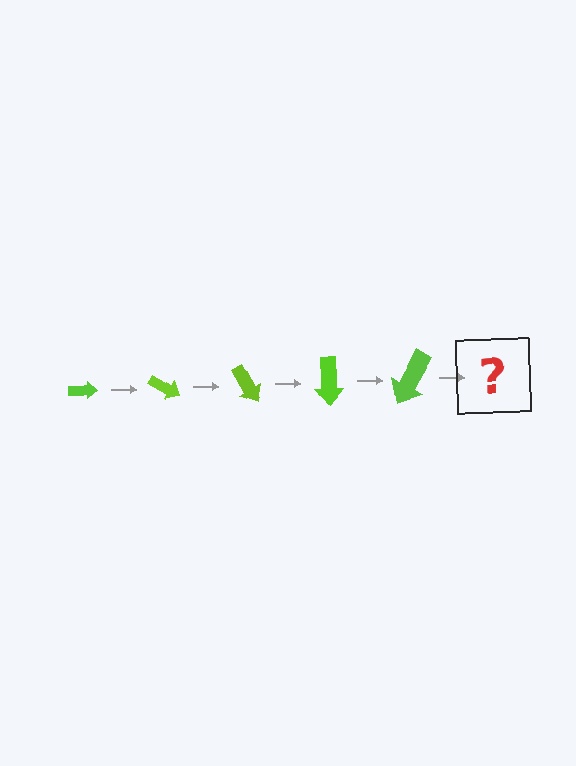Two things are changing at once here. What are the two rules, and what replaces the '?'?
The two rules are that the arrow grows larger each step and it rotates 30 degrees each step. The '?' should be an arrow, larger than the previous one and rotated 150 degrees from the start.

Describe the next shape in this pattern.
It should be an arrow, larger than the previous one and rotated 150 degrees from the start.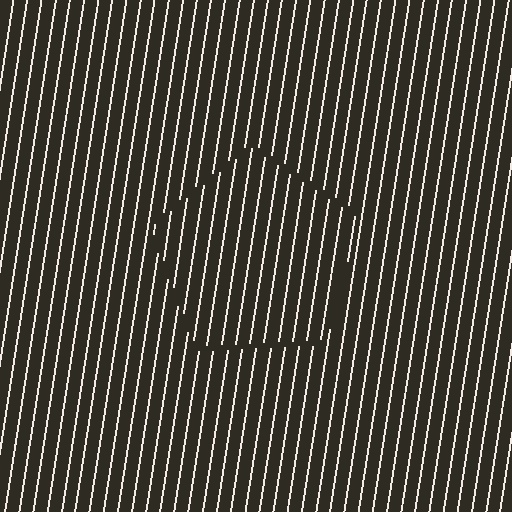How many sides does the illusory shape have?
5 sides — the line-ends trace a pentagon.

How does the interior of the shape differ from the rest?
The interior of the shape contains the same grating, shifted by half a period — the contour is defined by the phase discontinuity where line-ends from the inner and outer gratings abut.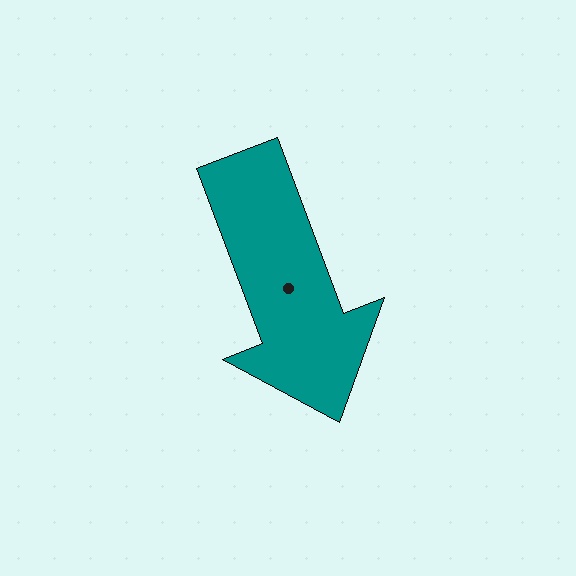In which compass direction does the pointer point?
South.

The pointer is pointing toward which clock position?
Roughly 5 o'clock.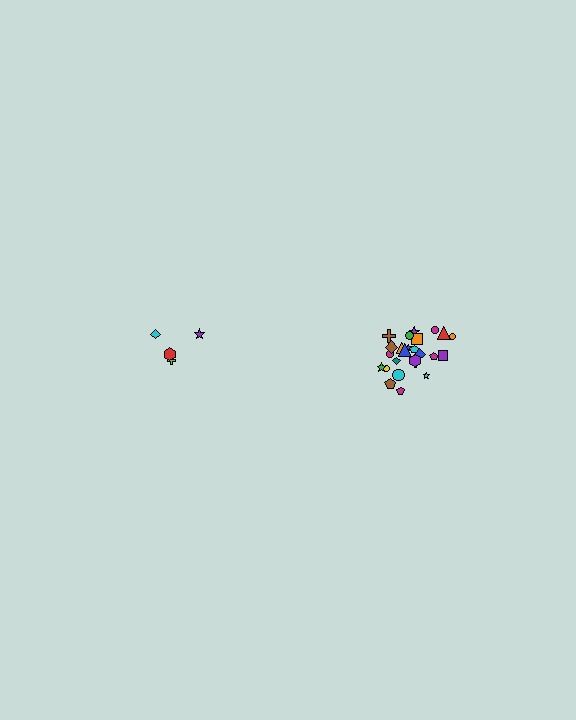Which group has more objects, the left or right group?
The right group.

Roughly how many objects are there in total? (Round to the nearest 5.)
Roughly 30 objects in total.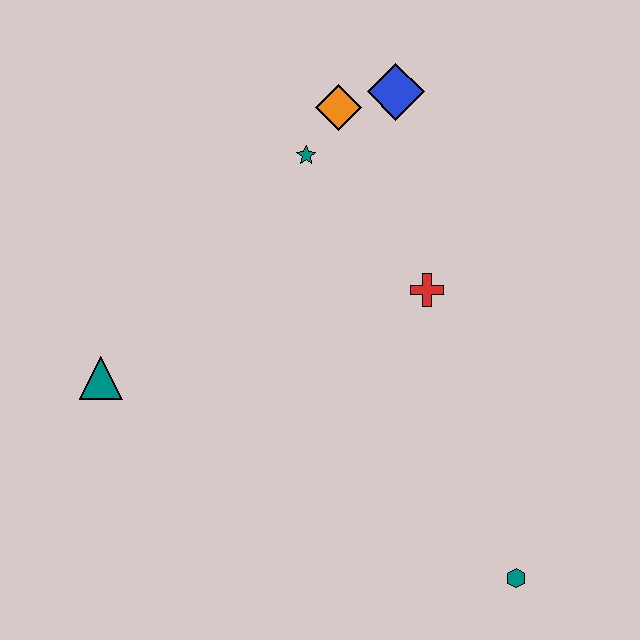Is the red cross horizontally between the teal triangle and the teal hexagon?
Yes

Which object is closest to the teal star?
The orange diamond is closest to the teal star.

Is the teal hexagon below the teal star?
Yes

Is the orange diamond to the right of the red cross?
No